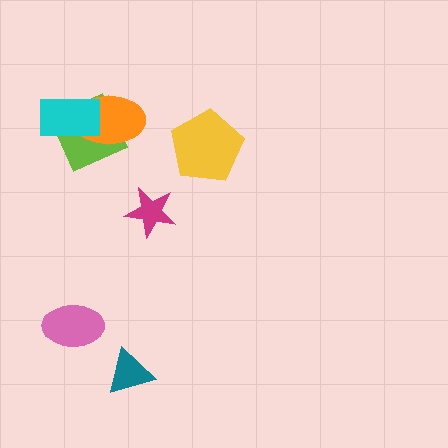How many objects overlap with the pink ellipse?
0 objects overlap with the pink ellipse.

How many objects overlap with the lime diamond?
2 objects overlap with the lime diamond.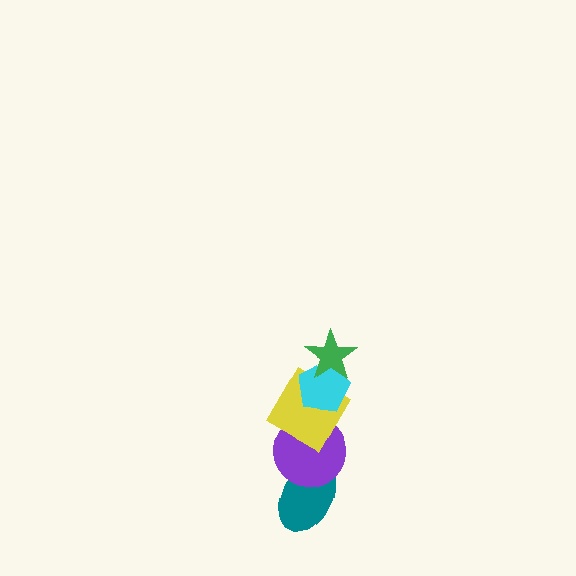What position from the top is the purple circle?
The purple circle is 4th from the top.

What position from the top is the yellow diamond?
The yellow diamond is 3rd from the top.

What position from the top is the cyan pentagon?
The cyan pentagon is 2nd from the top.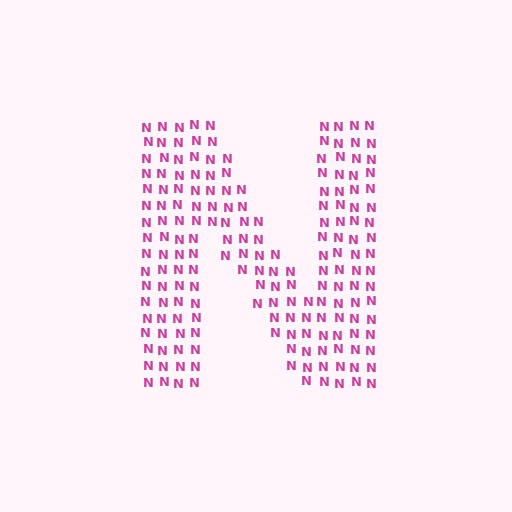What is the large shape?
The large shape is the letter N.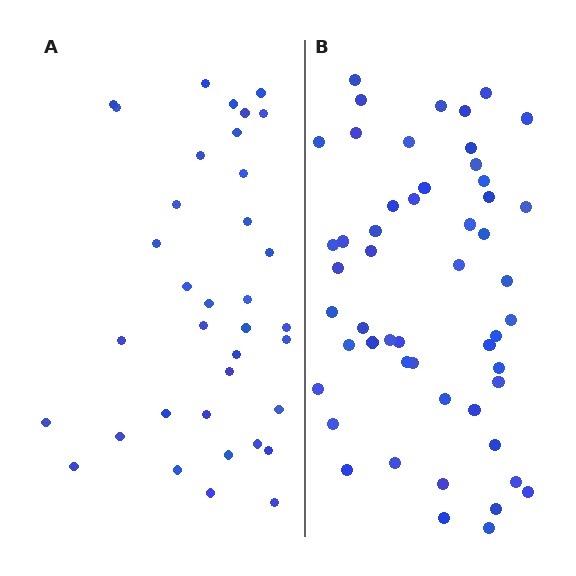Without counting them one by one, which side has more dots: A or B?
Region B (the right region) has more dots.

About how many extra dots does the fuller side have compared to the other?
Region B has approximately 15 more dots than region A.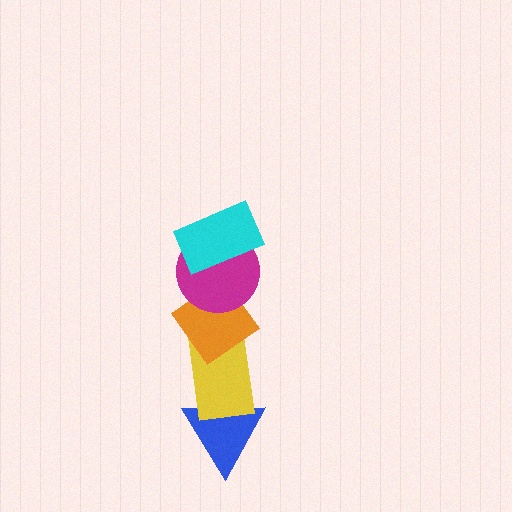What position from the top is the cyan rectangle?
The cyan rectangle is 1st from the top.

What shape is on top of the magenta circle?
The cyan rectangle is on top of the magenta circle.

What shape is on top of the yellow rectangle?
The orange diamond is on top of the yellow rectangle.